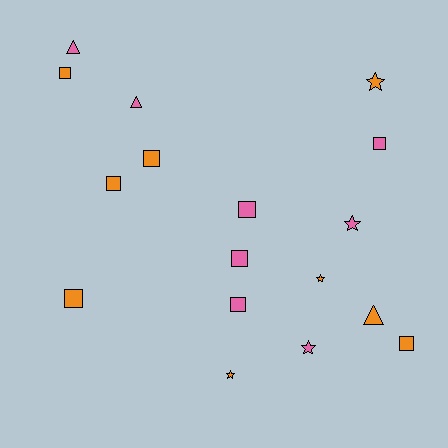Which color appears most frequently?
Orange, with 9 objects.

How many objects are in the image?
There are 17 objects.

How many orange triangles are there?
There is 1 orange triangle.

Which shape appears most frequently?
Square, with 9 objects.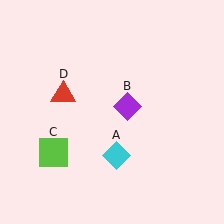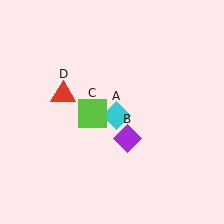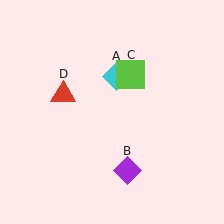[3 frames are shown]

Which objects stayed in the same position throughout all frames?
Red triangle (object D) remained stationary.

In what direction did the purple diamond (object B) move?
The purple diamond (object B) moved down.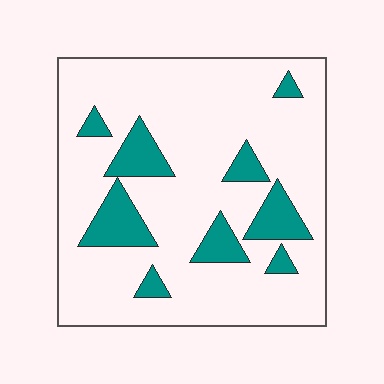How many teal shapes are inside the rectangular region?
9.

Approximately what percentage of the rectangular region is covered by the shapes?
Approximately 15%.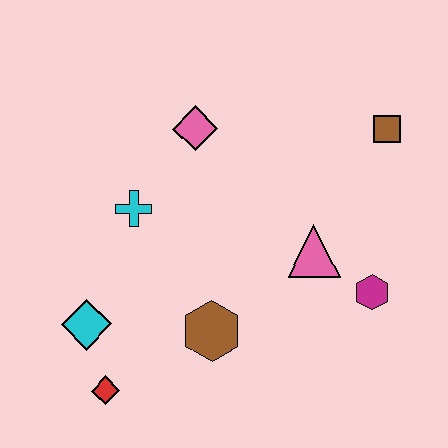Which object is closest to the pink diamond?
The cyan cross is closest to the pink diamond.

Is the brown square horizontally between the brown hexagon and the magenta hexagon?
No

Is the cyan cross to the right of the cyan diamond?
Yes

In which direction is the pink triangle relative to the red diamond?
The pink triangle is to the right of the red diamond.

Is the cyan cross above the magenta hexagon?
Yes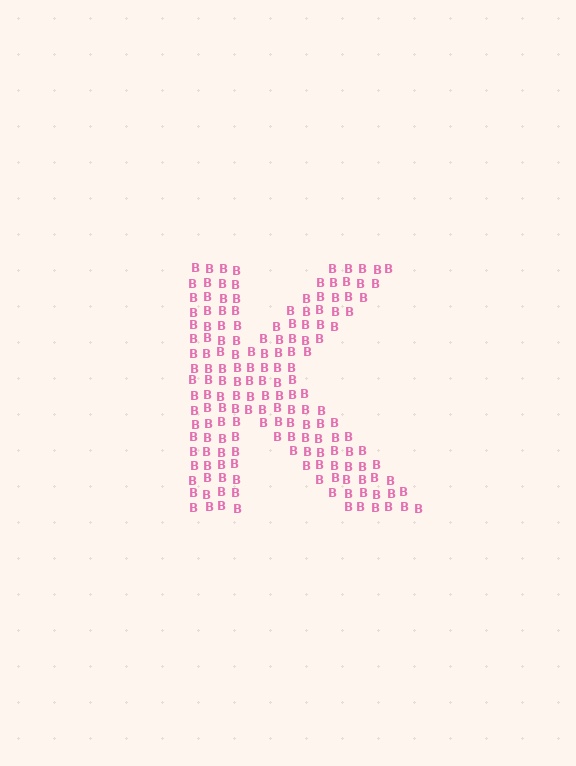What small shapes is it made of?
It is made of small letter B's.